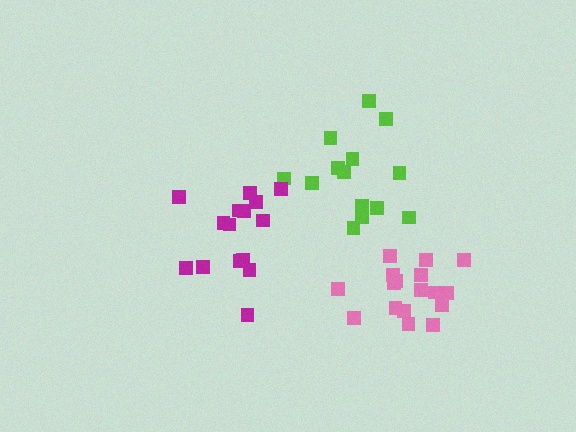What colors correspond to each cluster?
The clusters are colored: lime, magenta, pink.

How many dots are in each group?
Group 1: 14 dots, Group 2: 15 dots, Group 3: 17 dots (46 total).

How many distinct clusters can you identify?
There are 3 distinct clusters.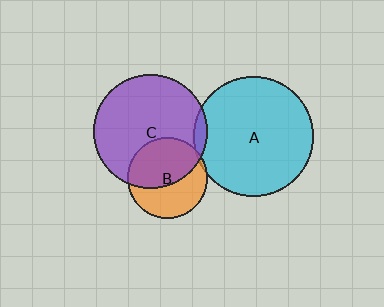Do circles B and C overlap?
Yes.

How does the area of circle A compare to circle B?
Approximately 2.2 times.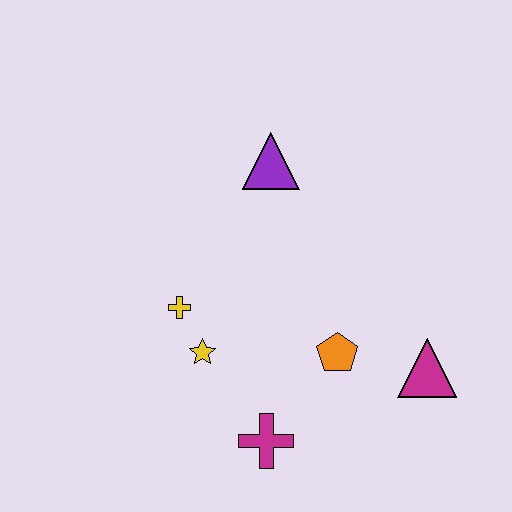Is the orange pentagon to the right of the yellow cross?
Yes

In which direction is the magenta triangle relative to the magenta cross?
The magenta triangle is to the right of the magenta cross.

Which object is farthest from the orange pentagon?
The purple triangle is farthest from the orange pentagon.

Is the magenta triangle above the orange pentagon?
No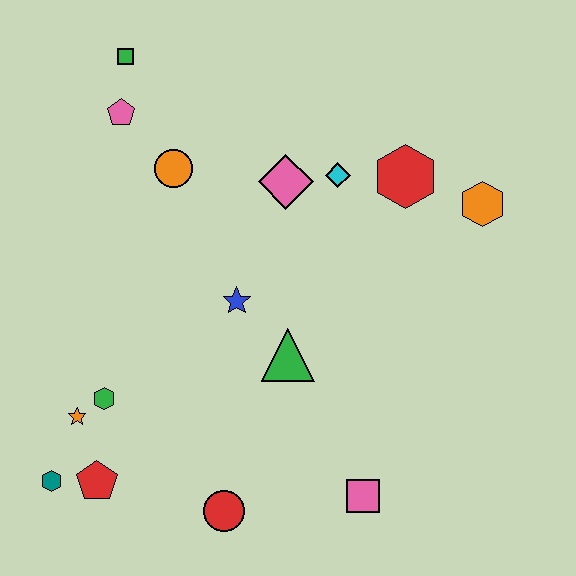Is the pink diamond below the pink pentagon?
Yes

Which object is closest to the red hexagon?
The cyan diamond is closest to the red hexagon.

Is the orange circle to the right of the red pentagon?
Yes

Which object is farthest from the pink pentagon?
The pink square is farthest from the pink pentagon.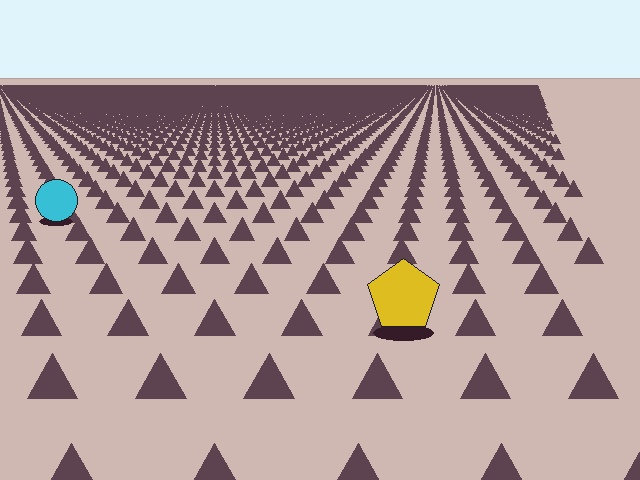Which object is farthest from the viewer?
The cyan circle is farthest from the viewer. It appears smaller and the ground texture around it is denser.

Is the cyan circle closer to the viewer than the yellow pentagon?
No. The yellow pentagon is closer — you can tell from the texture gradient: the ground texture is coarser near it.